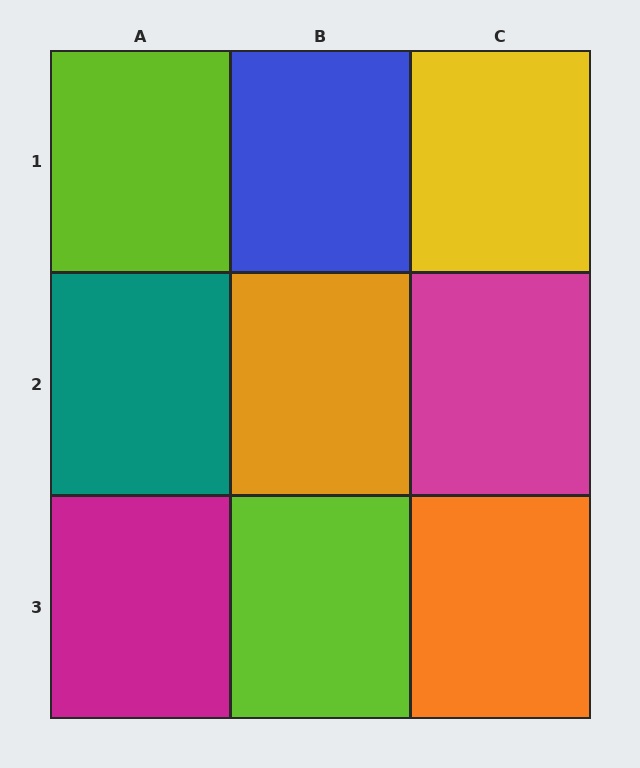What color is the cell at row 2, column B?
Orange.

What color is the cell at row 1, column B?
Blue.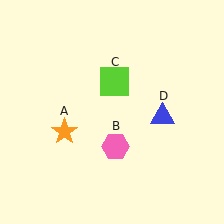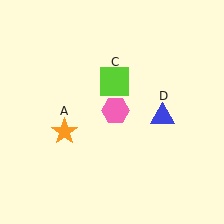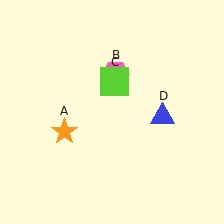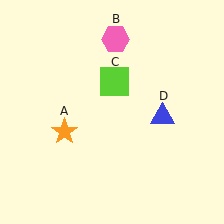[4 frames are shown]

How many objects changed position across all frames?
1 object changed position: pink hexagon (object B).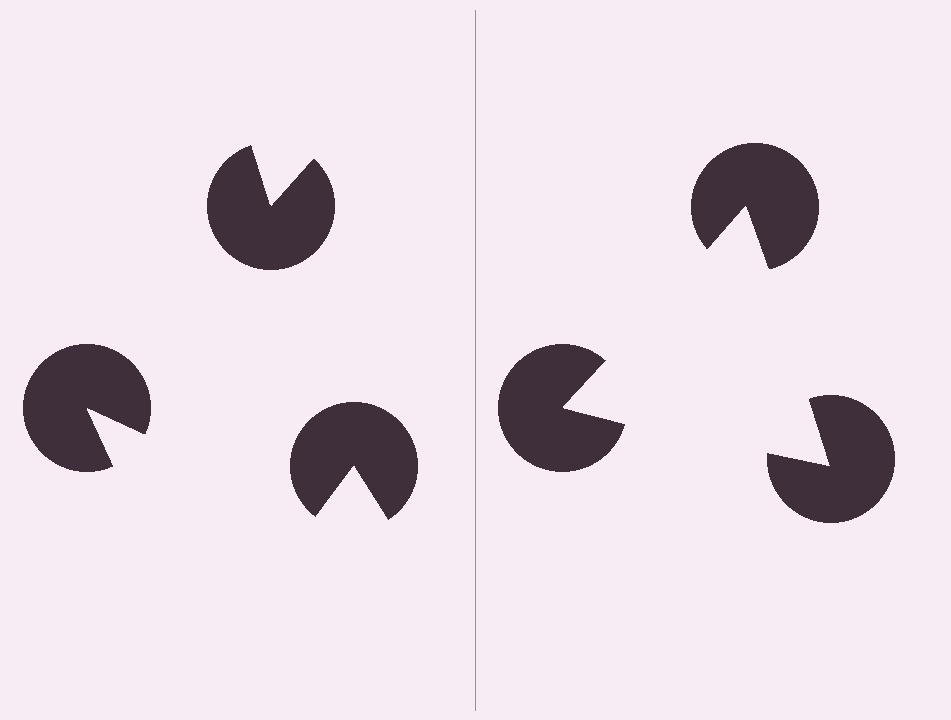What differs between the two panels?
The pac-man discs are positioned identically on both sides; only the wedge orientations differ. On the right they align to a triangle; on the left they are misaligned.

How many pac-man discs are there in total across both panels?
6 — 3 on each side.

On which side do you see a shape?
An illusory triangle appears on the right side. On the left side the wedge cuts are rotated, so no coherent shape forms.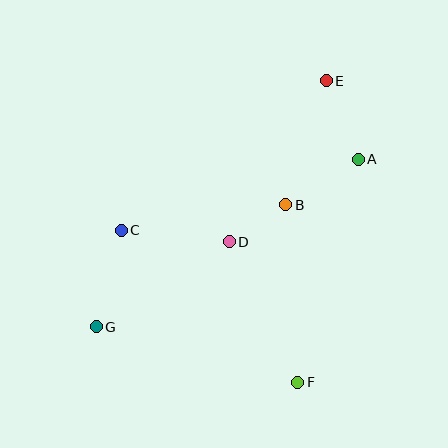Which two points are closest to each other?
Points B and D are closest to each other.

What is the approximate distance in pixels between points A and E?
The distance between A and E is approximately 85 pixels.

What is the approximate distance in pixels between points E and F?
The distance between E and F is approximately 303 pixels.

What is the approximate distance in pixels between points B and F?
The distance between B and F is approximately 178 pixels.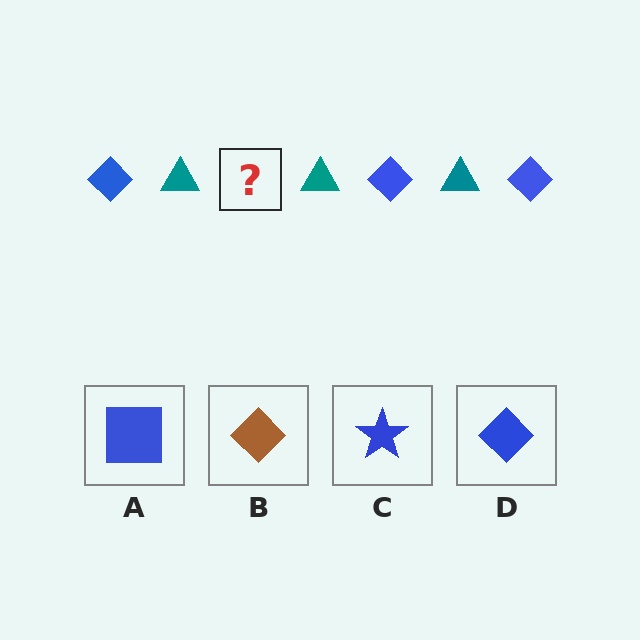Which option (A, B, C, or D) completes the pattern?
D.